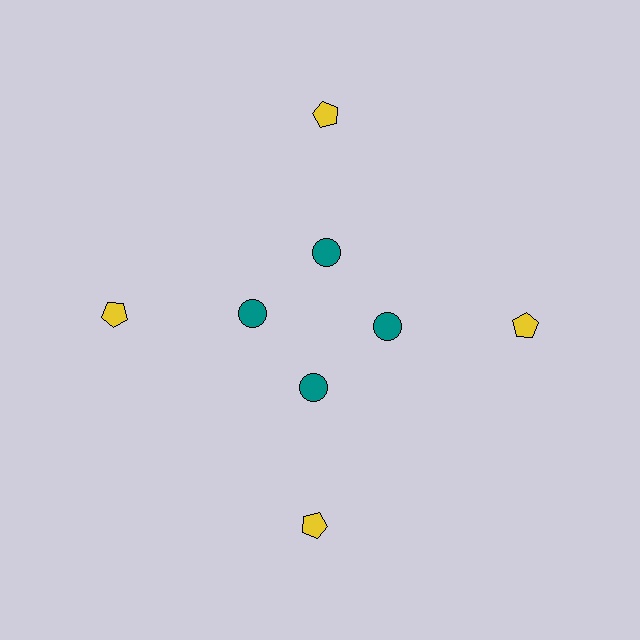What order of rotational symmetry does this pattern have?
This pattern has 4-fold rotational symmetry.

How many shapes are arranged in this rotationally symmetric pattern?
There are 8 shapes, arranged in 4 groups of 2.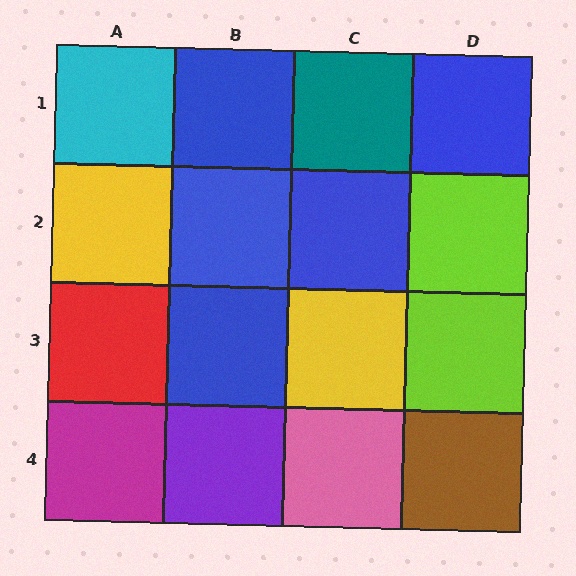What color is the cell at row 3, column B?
Blue.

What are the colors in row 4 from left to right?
Magenta, purple, pink, brown.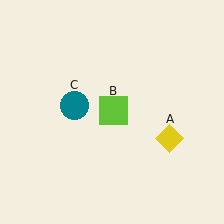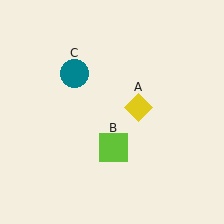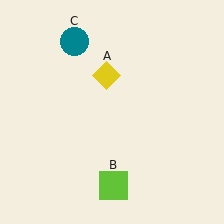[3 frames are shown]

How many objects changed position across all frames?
3 objects changed position: yellow diamond (object A), lime square (object B), teal circle (object C).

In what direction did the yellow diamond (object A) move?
The yellow diamond (object A) moved up and to the left.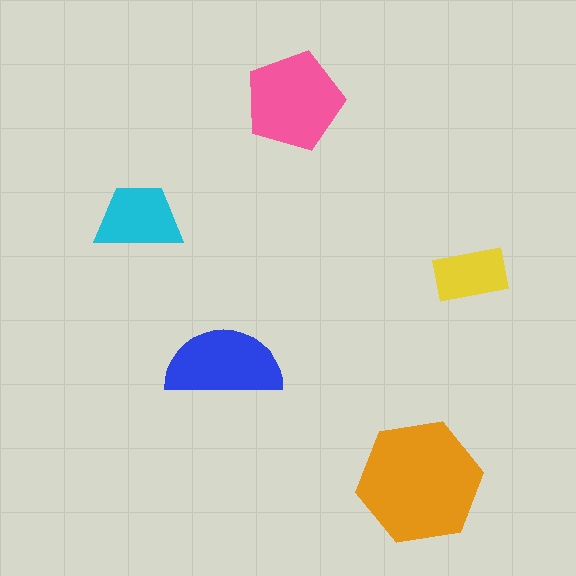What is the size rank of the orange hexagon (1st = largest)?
1st.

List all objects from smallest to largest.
The yellow rectangle, the cyan trapezoid, the blue semicircle, the pink pentagon, the orange hexagon.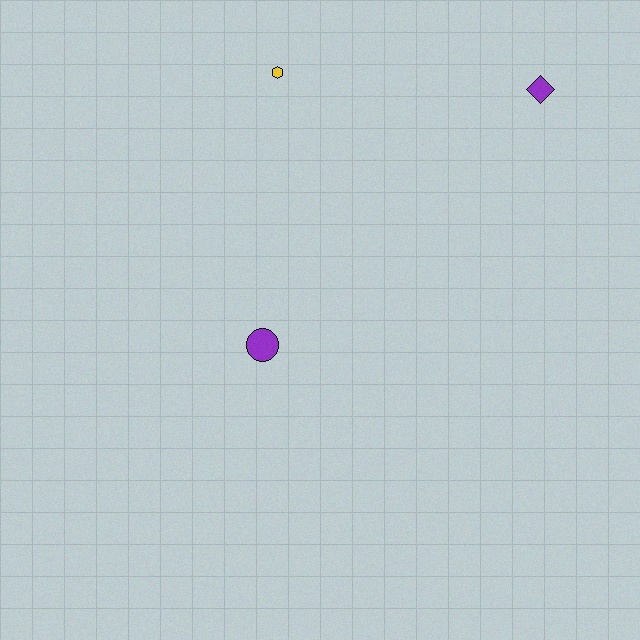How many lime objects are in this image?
There are no lime objects.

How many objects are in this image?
There are 3 objects.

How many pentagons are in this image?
There are no pentagons.